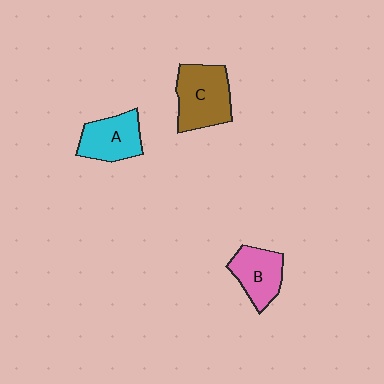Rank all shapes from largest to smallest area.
From largest to smallest: C (brown), A (cyan), B (pink).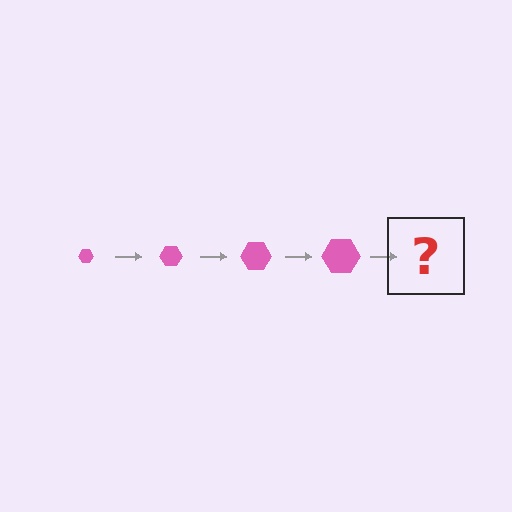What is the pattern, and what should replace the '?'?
The pattern is that the hexagon gets progressively larger each step. The '?' should be a pink hexagon, larger than the previous one.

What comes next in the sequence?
The next element should be a pink hexagon, larger than the previous one.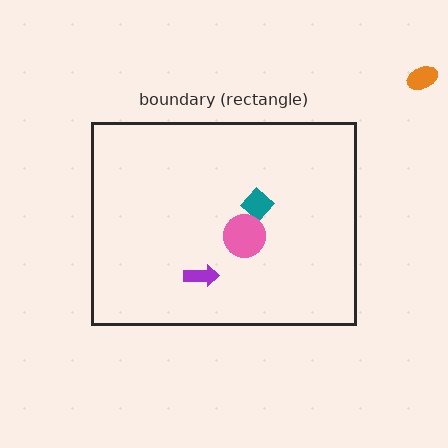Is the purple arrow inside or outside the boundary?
Inside.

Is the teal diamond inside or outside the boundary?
Inside.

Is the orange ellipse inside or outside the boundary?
Outside.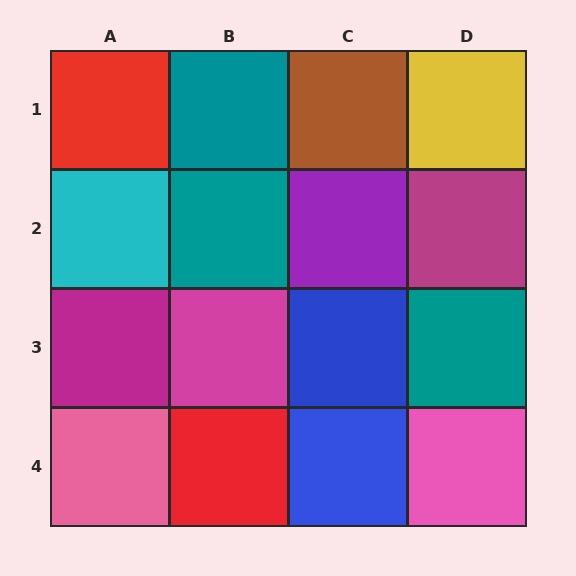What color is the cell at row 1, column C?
Brown.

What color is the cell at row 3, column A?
Magenta.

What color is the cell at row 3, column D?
Teal.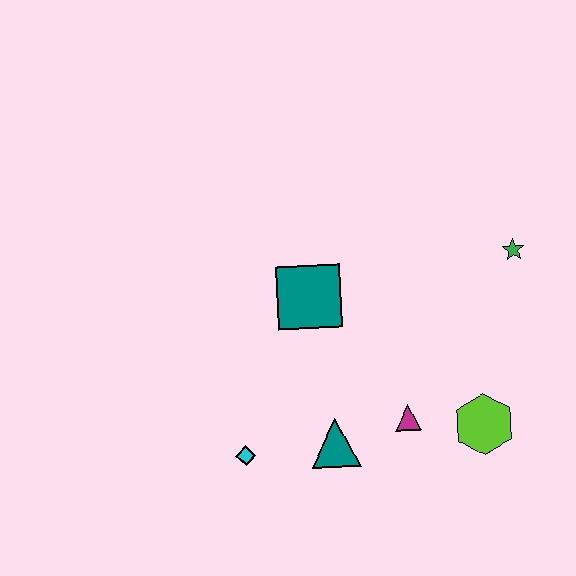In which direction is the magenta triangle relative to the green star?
The magenta triangle is below the green star.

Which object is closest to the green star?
The lime hexagon is closest to the green star.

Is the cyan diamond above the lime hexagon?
No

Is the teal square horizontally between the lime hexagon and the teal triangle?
No